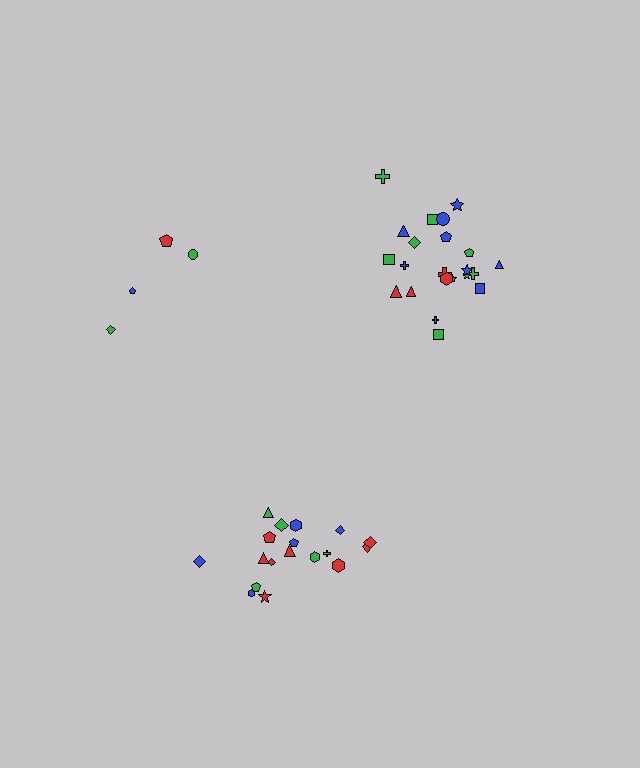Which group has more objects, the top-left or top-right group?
The top-right group.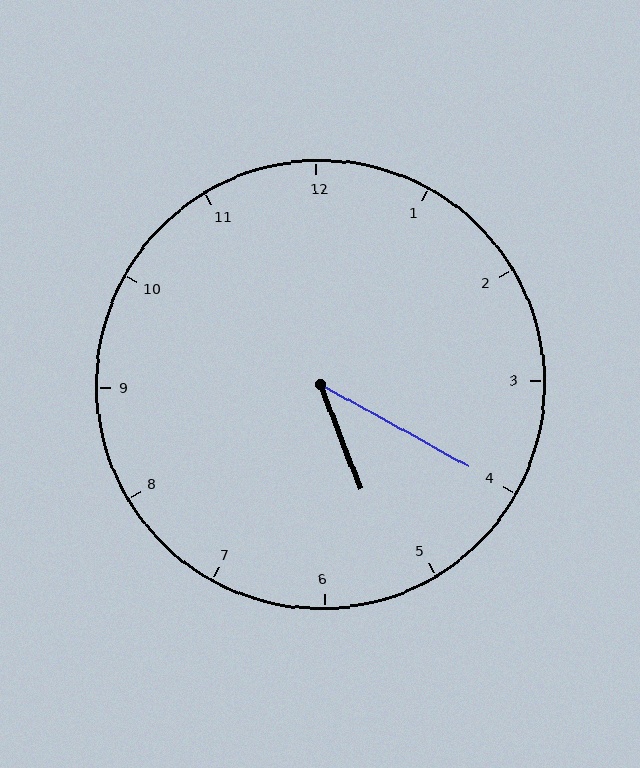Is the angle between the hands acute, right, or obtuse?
It is acute.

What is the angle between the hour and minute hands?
Approximately 40 degrees.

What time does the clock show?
5:20.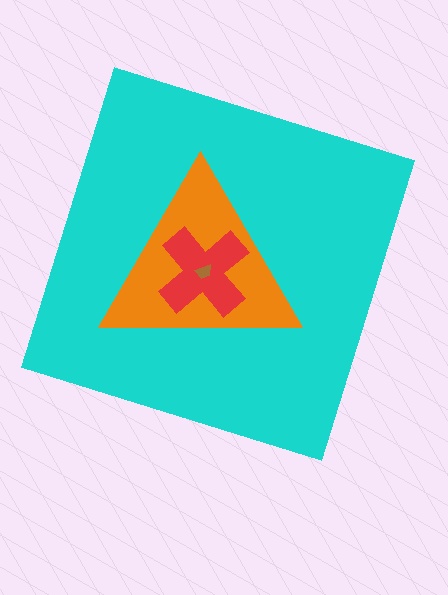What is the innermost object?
The brown trapezoid.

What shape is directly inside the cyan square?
The orange triangle.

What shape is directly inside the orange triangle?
The red cross.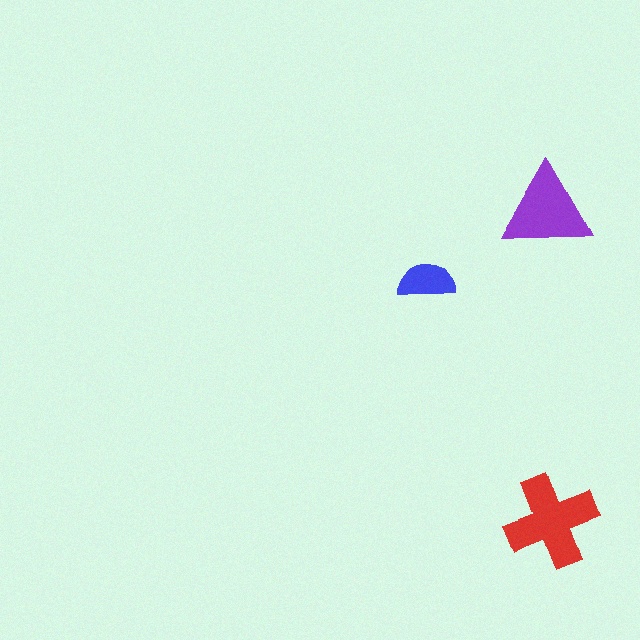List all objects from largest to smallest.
The red cross, the purple triangle, the blue semicircle.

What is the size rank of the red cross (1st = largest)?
1st.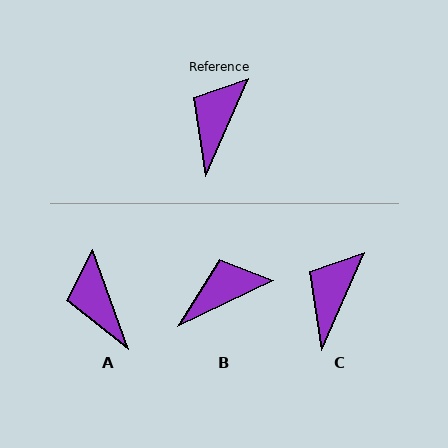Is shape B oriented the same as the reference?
No, it is off by about 41 degrees.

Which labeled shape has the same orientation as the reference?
C.